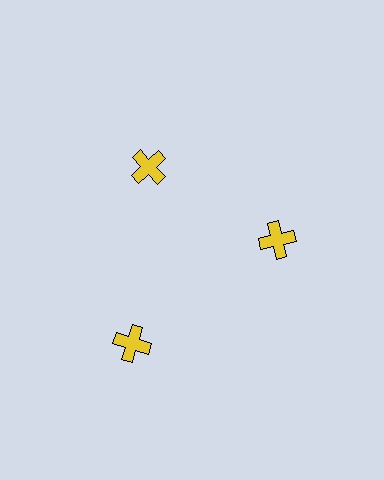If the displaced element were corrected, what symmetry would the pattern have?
It would have 3-fold rotational symmetry — the pattern would map onto itself every 120 degrees.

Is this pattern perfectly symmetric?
No. The 3 yellow crosses are arranged in a ring, but one element near the 7 o'clock position is pushed outward from the center, breaking the 3-fold rotational symmetry.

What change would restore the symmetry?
The symmetry would be restored by moving it inward, back onto the ring so that all 3 crosses sit at equal angles and equal distance from the center.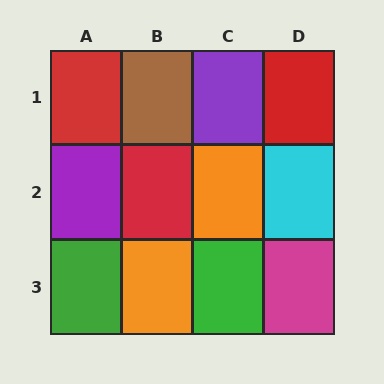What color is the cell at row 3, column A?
Green.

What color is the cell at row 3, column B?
Orange.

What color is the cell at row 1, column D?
Red.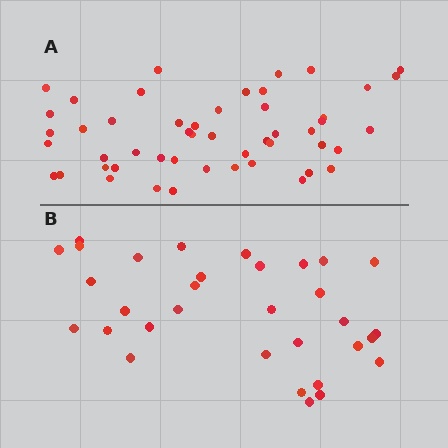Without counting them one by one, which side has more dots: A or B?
Region A (the top region) has more dots.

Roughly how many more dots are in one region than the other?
Region A has approximately 20 more dots than region B.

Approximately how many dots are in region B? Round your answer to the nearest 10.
About 30 dots. (The exact count is 32, which rounds to 30.)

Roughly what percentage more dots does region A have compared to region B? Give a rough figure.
About 55% more.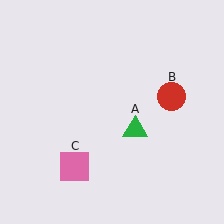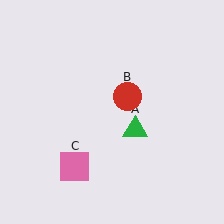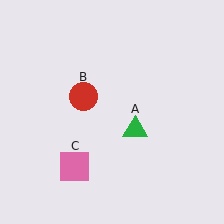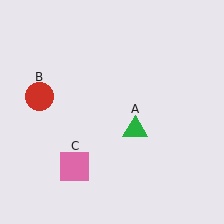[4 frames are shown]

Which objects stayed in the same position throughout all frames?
Green triangle (object A) and pink square (object C) remained stationary.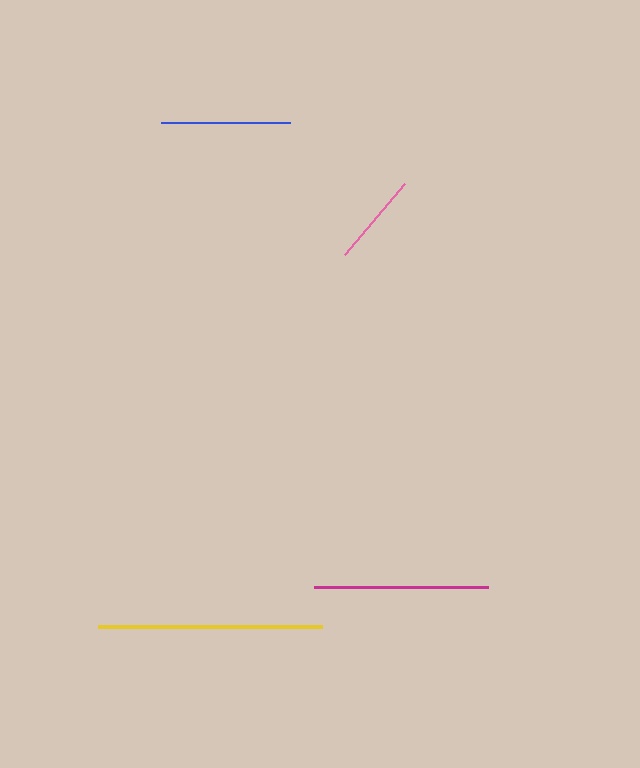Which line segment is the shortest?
The pink line is the shortest at approximately 93 pixels.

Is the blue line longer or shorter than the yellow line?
The yellow line is longer than the blue line.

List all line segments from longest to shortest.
From longest to shortest: yellow, magenta, blue, pink.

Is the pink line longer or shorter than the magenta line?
The magenta line is longer than the pink line.